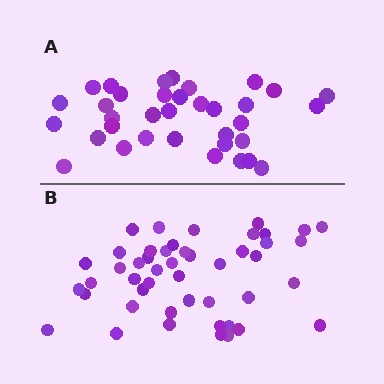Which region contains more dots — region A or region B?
Region B (the bottom region) has more dots.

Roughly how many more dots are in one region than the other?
Region B has roughly 12 or so more dots than region A.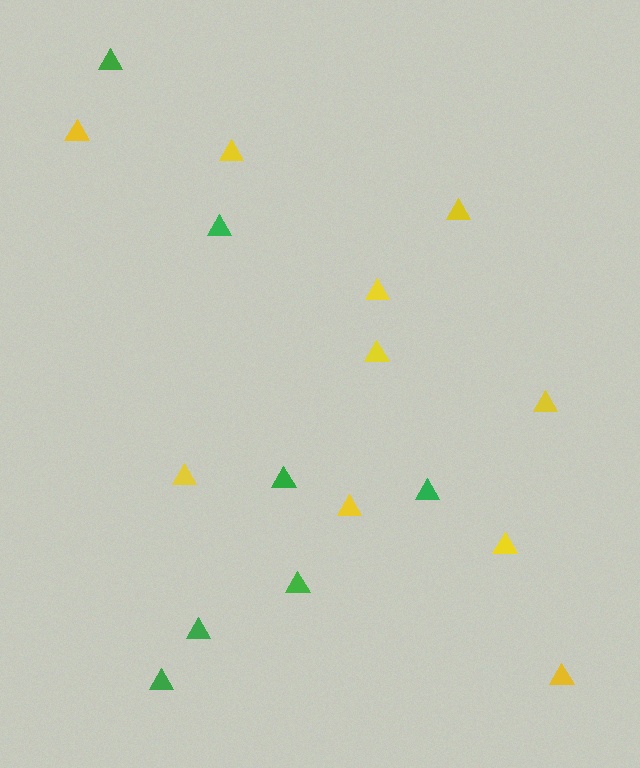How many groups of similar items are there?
There are 2 groups: one group of green triangles (7) and one group of yellow triangles (10).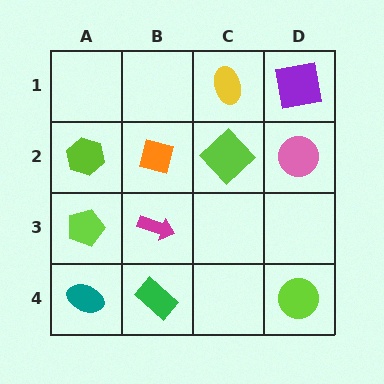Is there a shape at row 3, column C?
No, that cell is empty.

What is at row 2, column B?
An orange diamond.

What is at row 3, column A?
A lime pentagon.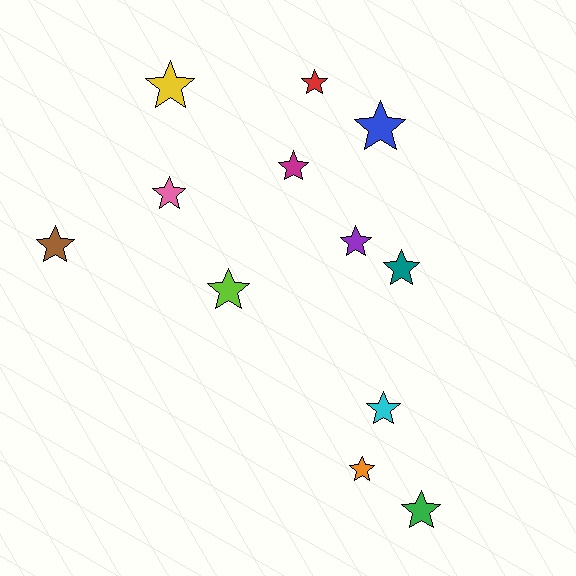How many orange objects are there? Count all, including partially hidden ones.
There is 1 orange object.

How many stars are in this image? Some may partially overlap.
There are 12 stars.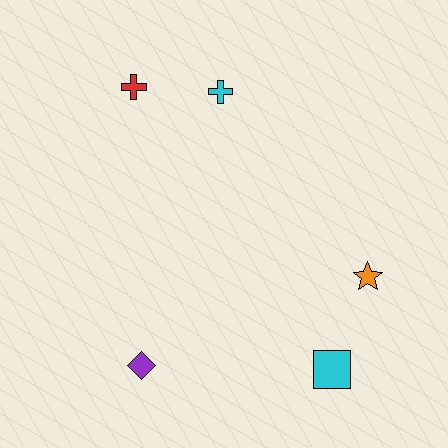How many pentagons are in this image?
There are no pentagons.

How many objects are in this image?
There are 5 objects.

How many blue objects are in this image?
There are no blue objects.